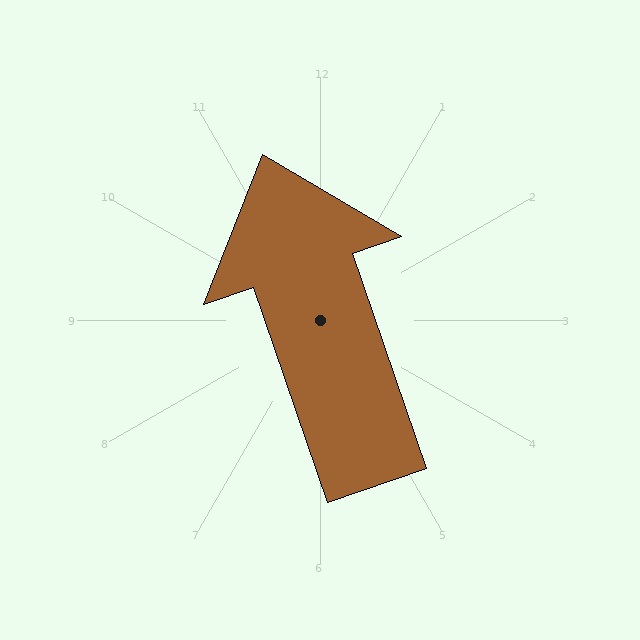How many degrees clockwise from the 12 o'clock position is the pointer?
Approximately 341 degrees.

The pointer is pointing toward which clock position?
Roughly 11 o'clock.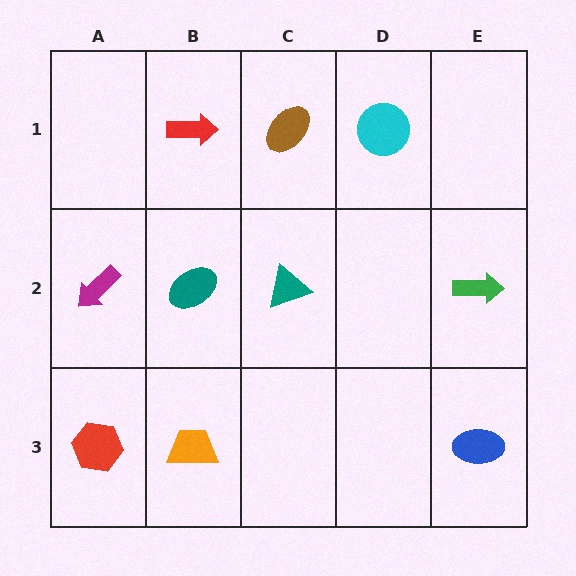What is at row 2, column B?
A teal ellipse.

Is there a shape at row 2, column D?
No, that cell is empty.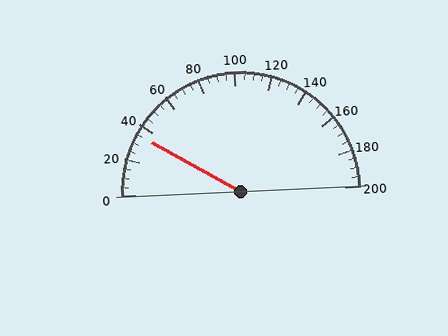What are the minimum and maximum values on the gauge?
The gauge ranges from 0 to 200.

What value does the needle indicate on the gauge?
The needle indicates approximately 35.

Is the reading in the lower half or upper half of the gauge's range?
The reading is in the lower half of the range (0 to 200).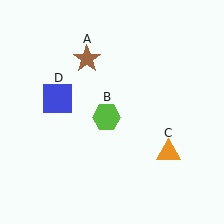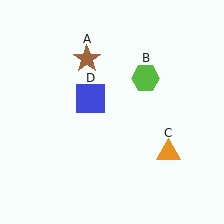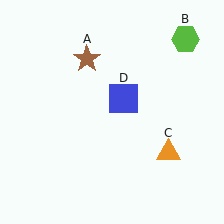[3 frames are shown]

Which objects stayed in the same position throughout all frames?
Brown star (object A) and orange triangle (object C) remained stationary.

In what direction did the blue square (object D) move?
The blue square (object D) moved right.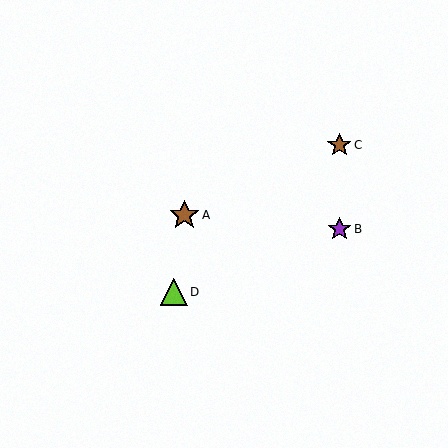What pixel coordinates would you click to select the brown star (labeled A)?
Click at (184, 215) to select the brown star A.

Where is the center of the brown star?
The center of the brown star is at (339, 145).